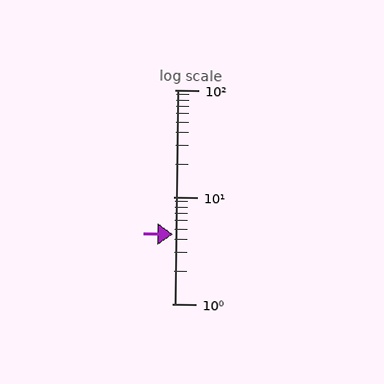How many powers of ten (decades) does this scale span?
The scale spans 2 decades, from 1 to 100.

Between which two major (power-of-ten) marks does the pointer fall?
The pointer is between 1 and 10.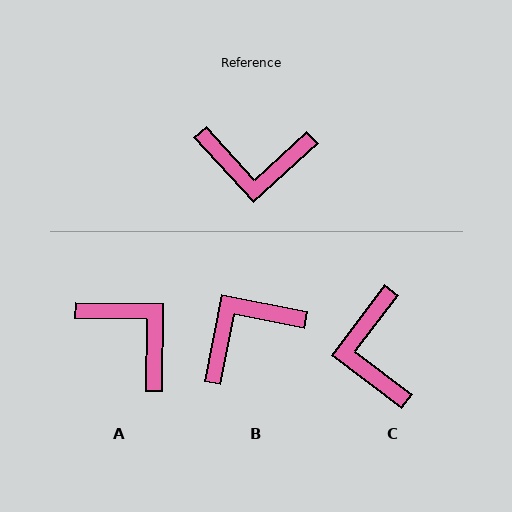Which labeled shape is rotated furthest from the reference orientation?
B, about 144 degrees away.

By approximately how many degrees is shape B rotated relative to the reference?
Approximately 144 degrees clockwise.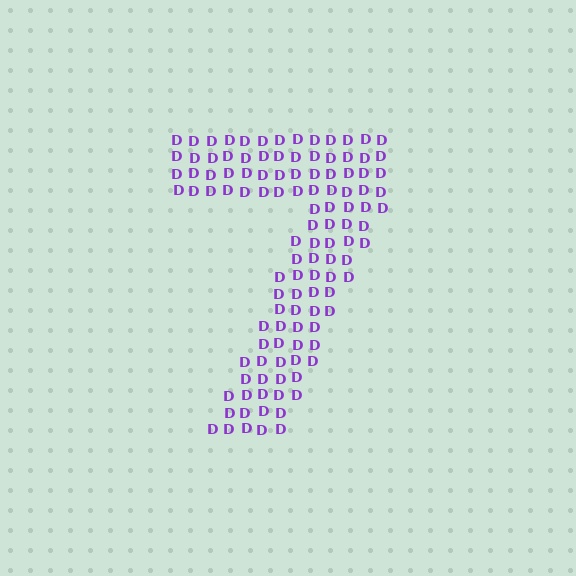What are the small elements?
The small elements are letter D's.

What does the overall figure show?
The overall figure shows the digit 7.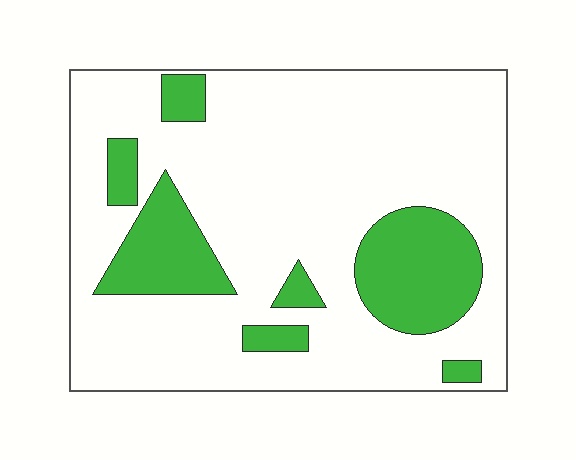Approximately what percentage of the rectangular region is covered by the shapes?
Approximately 20%.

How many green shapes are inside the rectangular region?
7.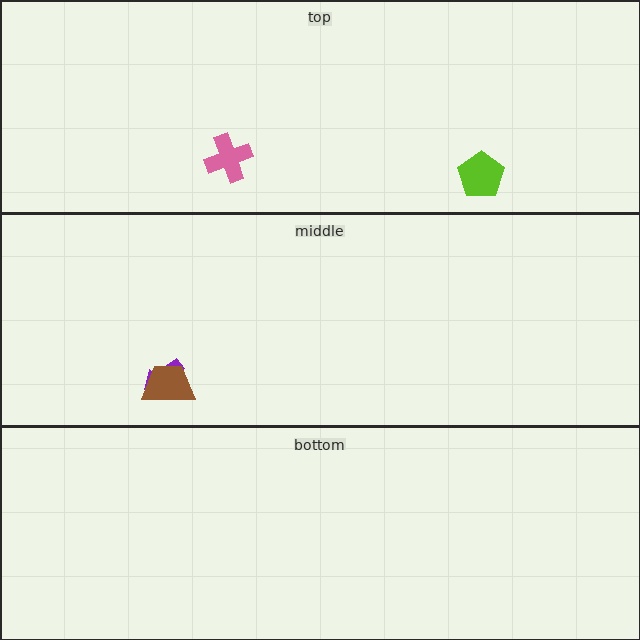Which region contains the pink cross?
The top region.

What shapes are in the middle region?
The purple arrow, the brown trapezoid.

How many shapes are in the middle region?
2.